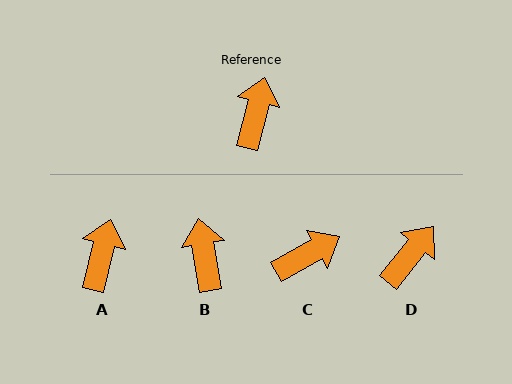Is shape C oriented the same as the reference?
No, it is off by about 47 degrees.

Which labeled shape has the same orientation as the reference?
A.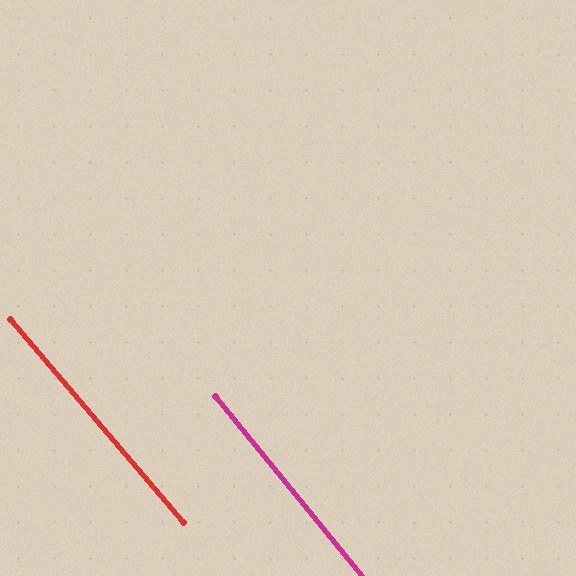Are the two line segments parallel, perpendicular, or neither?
Parallel — their directions differ by only 1.0°.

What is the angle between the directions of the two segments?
Approximately 1 degree.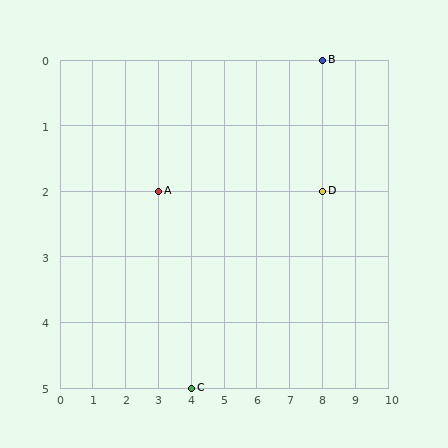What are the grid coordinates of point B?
Point B is at grid coordinates (8, 0).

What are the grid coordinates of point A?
Point A is at grid coordinates (3, 2).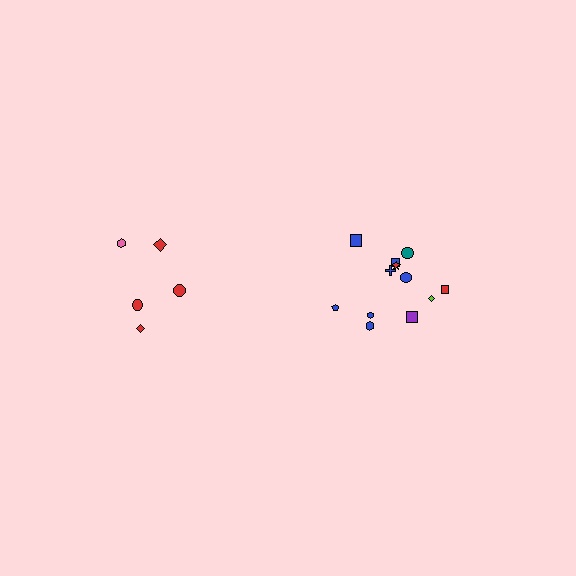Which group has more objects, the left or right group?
The right group.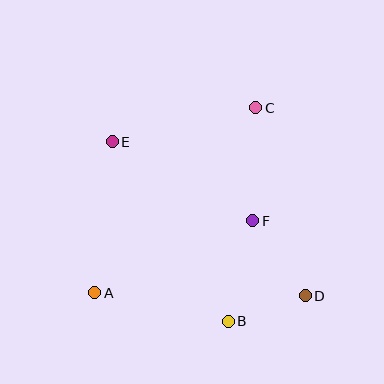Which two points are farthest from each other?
Points D and E are farthest from each other.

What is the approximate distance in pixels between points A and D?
The distance between A and D is approximately 211 pixels.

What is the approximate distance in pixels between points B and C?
The distance between B and C is approximately 215 pixels.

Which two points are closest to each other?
Points B and D are closest to each other.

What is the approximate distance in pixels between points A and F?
The distance between A and F is approximately 174 pixels.